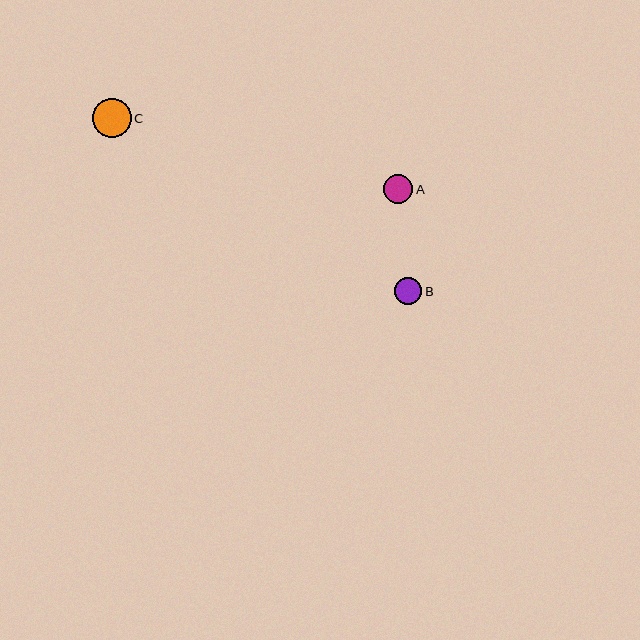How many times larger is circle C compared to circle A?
Circle C is approximately 1.3 times the size of circle A.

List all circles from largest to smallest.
From largest to smallest: C, A, B.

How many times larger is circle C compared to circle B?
Circle C is approximately 1.4 times the size of circle B.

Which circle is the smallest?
Circle B is the smallest with a size of approximately 27 pixels.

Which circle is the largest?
Circle C is the largest with a size of approximately 38 pixels.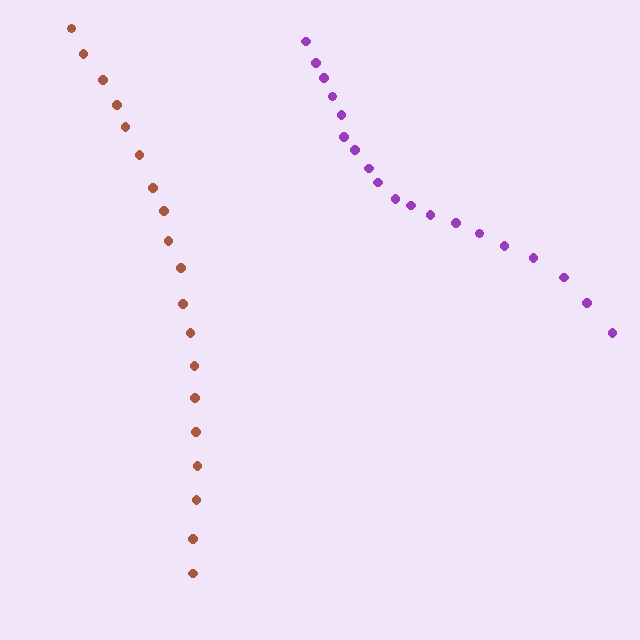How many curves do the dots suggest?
There are 2 distinct paths.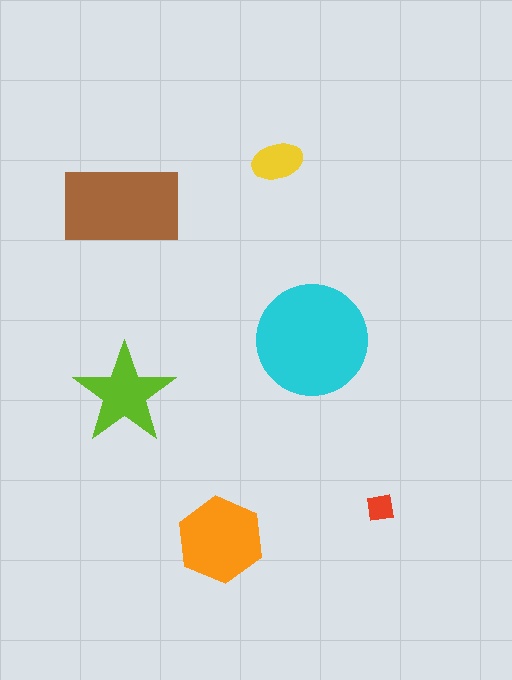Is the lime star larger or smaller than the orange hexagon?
Smaller.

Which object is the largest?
The cyan circle.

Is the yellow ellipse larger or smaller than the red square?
Larger.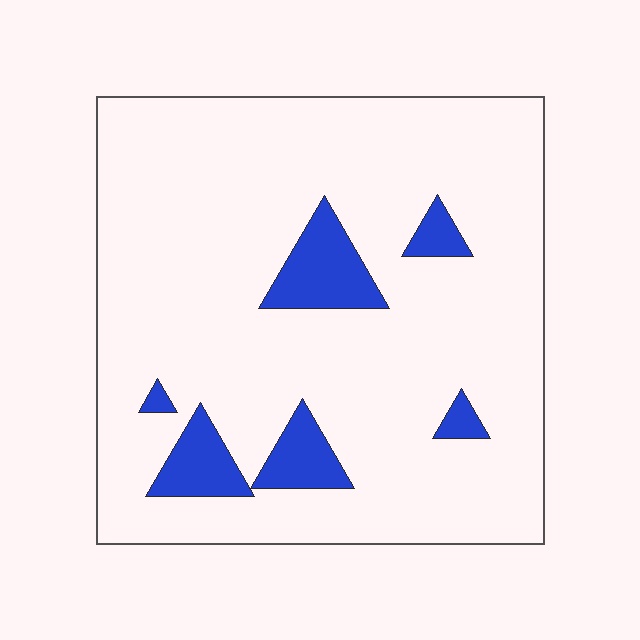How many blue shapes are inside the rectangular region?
6.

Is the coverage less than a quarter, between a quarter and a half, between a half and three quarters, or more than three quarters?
Less than a quarter.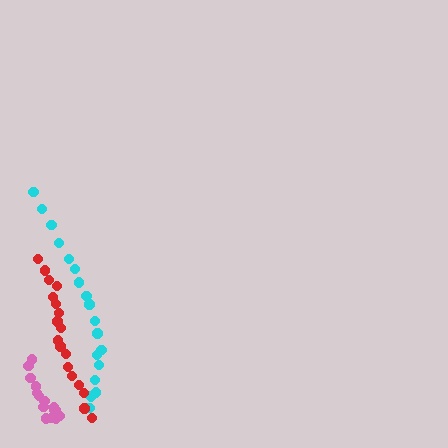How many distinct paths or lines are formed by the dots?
There are 3 distinct paths.